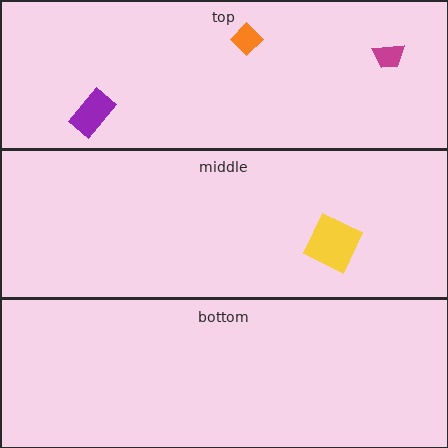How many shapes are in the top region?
3.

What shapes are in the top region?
The orange diamond, the magenta trapezoid, the purple rectangle.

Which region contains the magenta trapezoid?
The top region.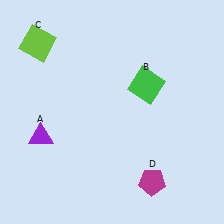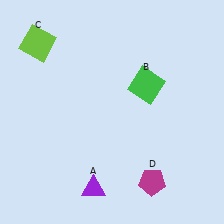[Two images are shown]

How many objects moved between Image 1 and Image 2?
1 object moved between the two images.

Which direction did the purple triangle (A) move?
The purple triangle (A) moved right.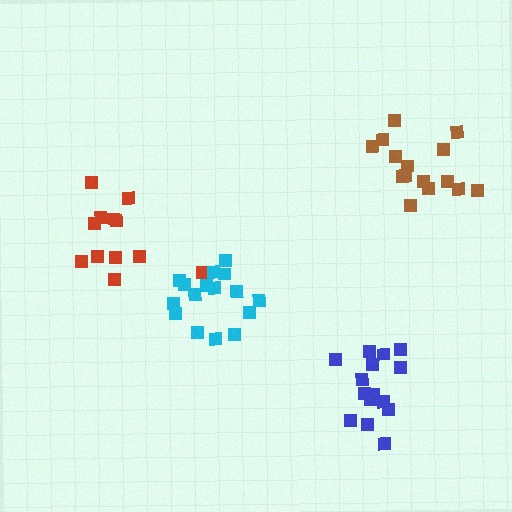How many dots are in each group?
Group 1: 12 dots, Group 2: 16 dots, Group 3: 15 dots, Group 4: 15 dots (58 total).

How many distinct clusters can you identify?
There are 4 distinct clusters.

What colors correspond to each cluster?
The clusters are colored: red, cyan, brown, blue.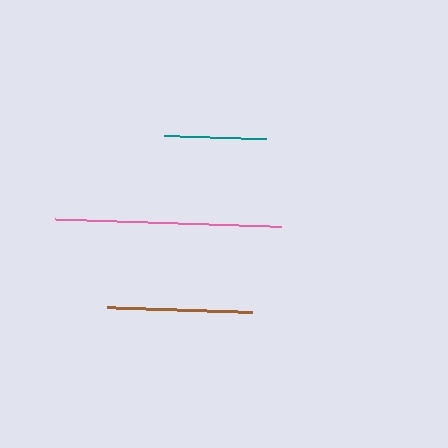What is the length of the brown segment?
The brown segment is approximately 145 pixels long.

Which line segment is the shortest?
The teal line is the shortest at approximately 102 pixels.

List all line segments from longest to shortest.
From longest to shortest: pink, brown, teal.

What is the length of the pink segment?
The pink segment is approximately 226 pixels long.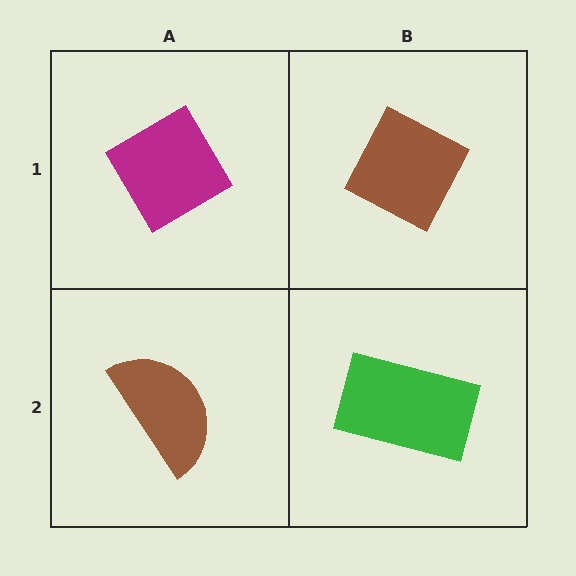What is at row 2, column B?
A green rectangle.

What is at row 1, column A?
A magenta diamond.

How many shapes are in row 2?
2 shapes.